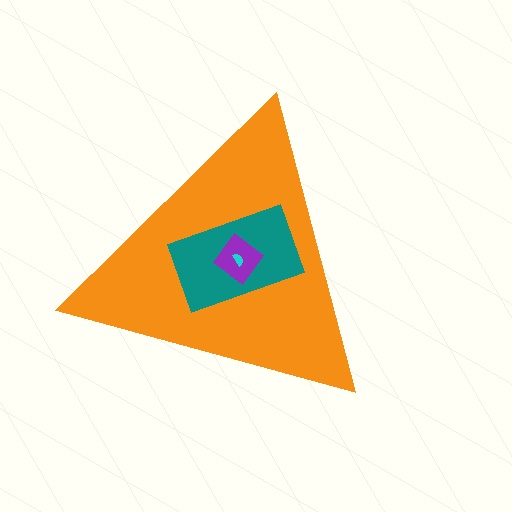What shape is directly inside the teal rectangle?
The purple diamond.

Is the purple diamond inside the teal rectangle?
Yes.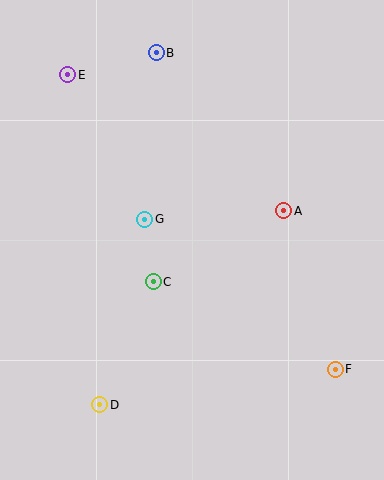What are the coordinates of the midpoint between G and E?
The midpoint between G and E is at (106, 147).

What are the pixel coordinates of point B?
Point B is at (156, 53).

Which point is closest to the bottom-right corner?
Point F is closest to the bottom-right corner.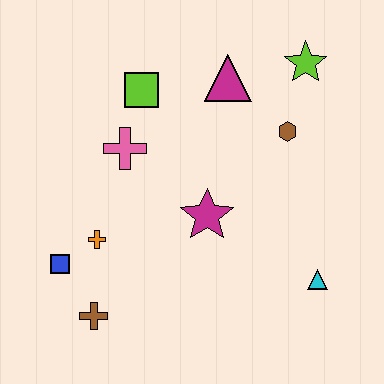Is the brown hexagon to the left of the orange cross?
No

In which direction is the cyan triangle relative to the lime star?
The cyan triangle is below the lime star.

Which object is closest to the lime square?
The pink cross is closest to the lime square.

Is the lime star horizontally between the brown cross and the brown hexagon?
No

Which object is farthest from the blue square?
The lime star is farthest from the blue square.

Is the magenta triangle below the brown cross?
No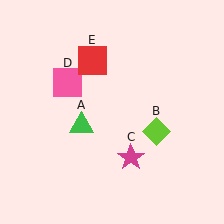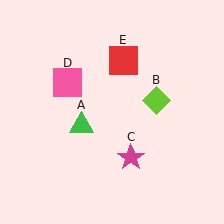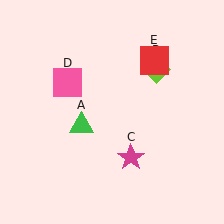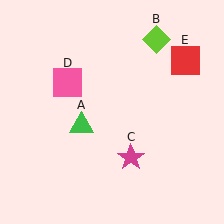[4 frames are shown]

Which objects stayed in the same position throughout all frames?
Green triangle (object A) and magenta star (object C) and pink square (object D) remained stationary.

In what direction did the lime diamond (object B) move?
The lime diamond (object B) moved up.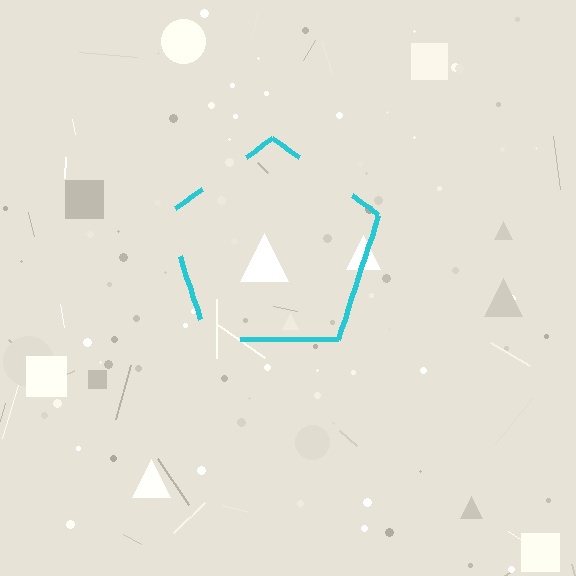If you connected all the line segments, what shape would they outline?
They would outline a pentagon.